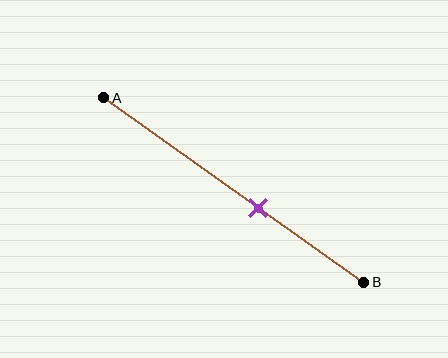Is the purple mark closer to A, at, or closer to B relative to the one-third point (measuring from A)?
The purple mark is closer to point B than the one-third point of segment AB.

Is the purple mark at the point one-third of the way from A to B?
No, the mark is at about 60% from A, not at the 33% one-third point.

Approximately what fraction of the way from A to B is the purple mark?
The purple mark is approximately 60% of the way from A to B.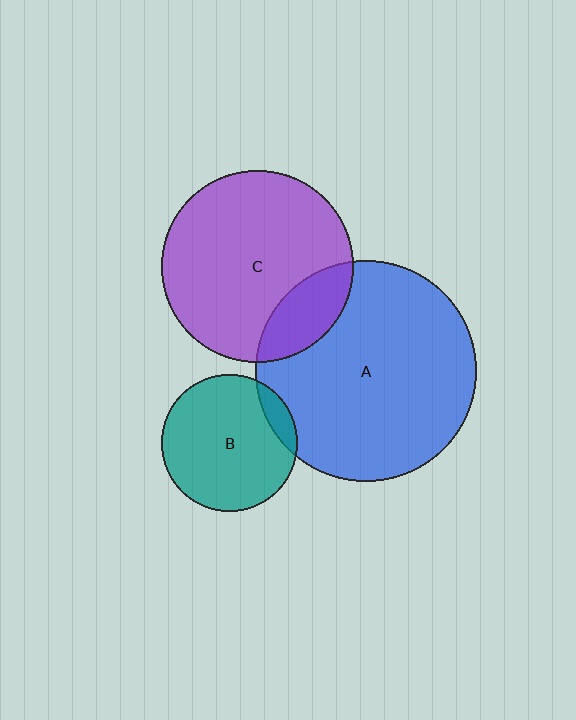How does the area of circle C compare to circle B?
Approximately 2.0 times.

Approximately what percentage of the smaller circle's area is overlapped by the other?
Approximately 20%.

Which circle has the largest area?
Circle A (blue).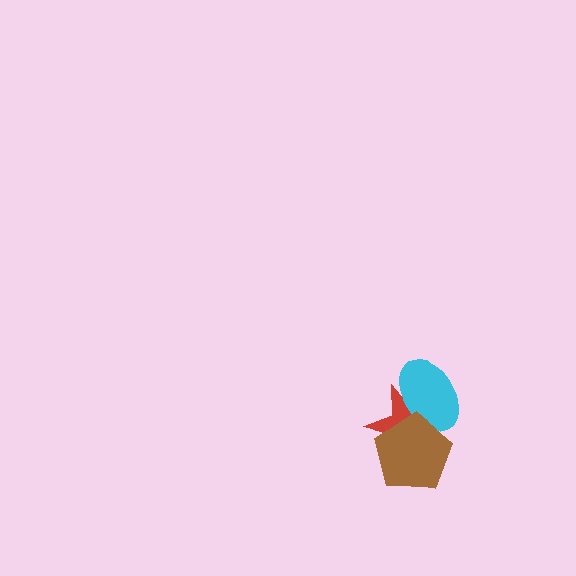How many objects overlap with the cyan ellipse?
2 objects overlap with the cyan ellipse.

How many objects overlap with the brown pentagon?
2 objects overlap with the brown pentagon.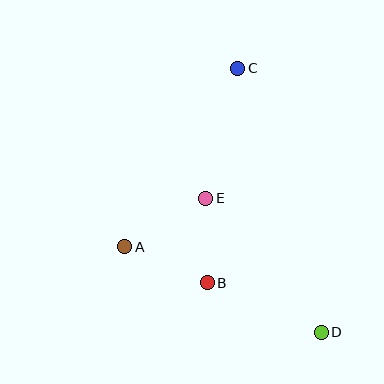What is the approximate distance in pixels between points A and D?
The distance between A and D is approximately 214 pixels.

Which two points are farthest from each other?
Points C and D are farthest from each other.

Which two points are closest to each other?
Points B and E are closest to each other.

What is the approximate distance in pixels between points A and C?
The distance between A and C is approximately 212 pixels.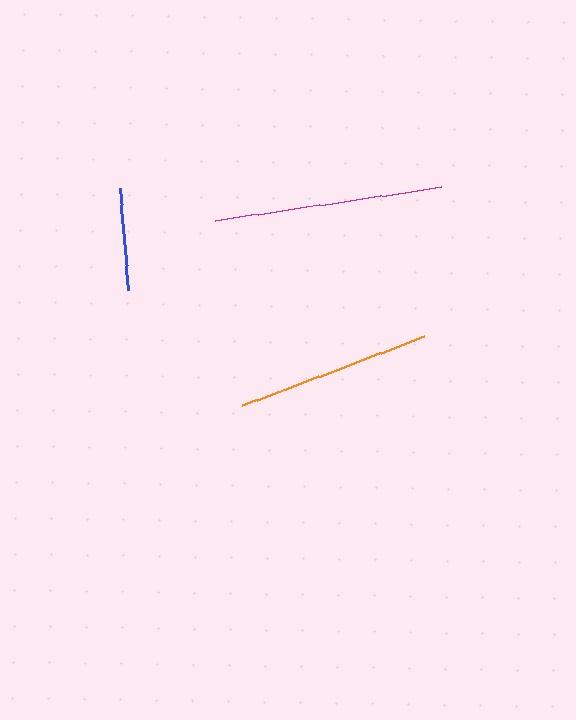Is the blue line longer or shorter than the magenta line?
The magenta line is longer than the blue line.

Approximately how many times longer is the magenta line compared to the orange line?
The magenta line is approximately 1.2 times the length of the orange line.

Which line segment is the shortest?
The blue line is the shortest at approximately 103 pixels.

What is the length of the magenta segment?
The magenta segment is approximately 228 pixels long.